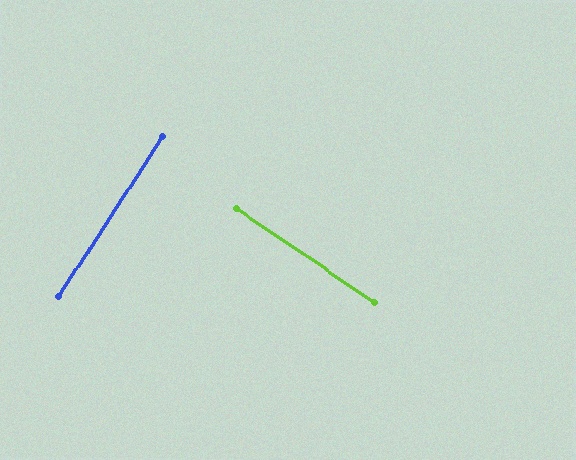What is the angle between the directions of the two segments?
Approximately 89 degrees.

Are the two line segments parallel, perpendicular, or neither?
Perpendicular — they meet at approximately 89°.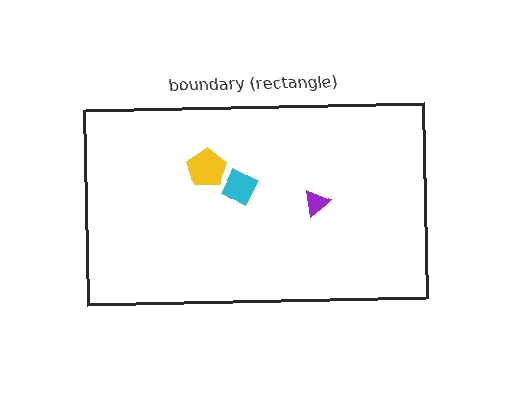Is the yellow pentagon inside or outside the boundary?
Inside.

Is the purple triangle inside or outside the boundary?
Inside.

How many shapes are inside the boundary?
3 inside, 0 outside.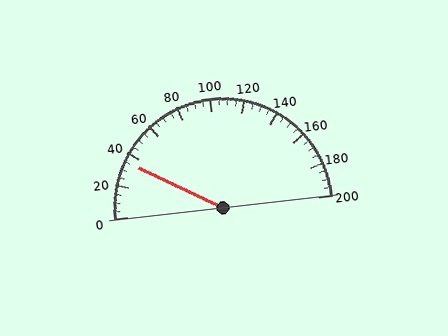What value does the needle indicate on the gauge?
The needle indicates approximately 35.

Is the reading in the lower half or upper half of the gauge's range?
The reading is in the lower half of the range (0 to 200).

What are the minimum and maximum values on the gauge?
The gauge ranges from 0 to 200.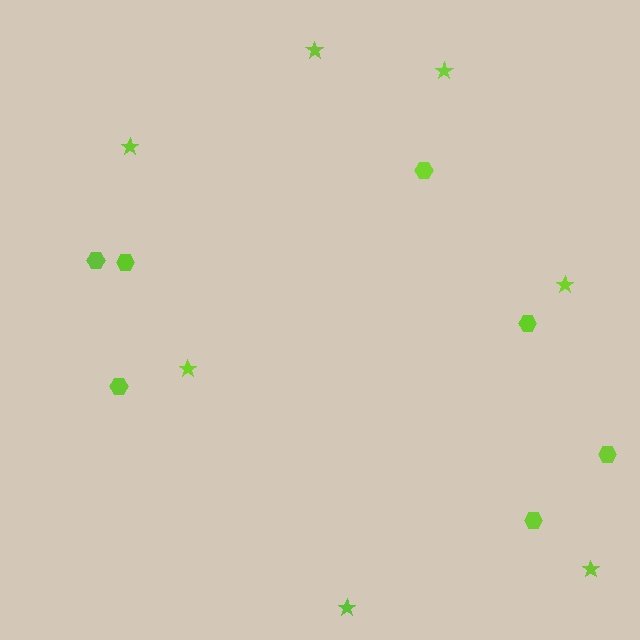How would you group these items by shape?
There are 2 groups: one group of stars (7) and one group of hexagons (7).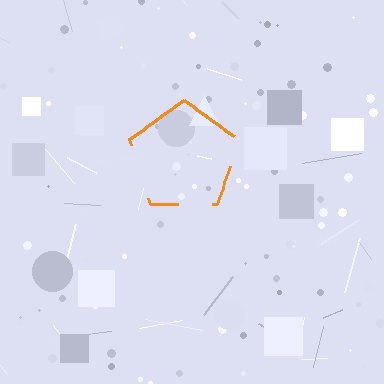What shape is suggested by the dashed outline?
The dashed outline suggests a pentagon.